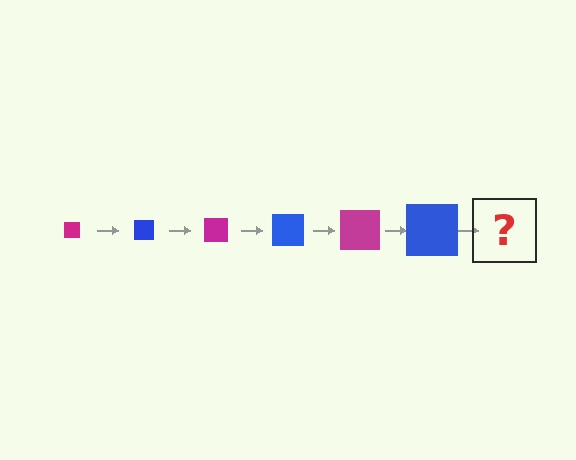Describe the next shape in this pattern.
It should be a magenta square, larger than the previous one.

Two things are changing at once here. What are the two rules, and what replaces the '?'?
The two rules are that the square grows larger each step and the color cycles through magenta and blue. The '?' should be a magenta square, larger than the previous one.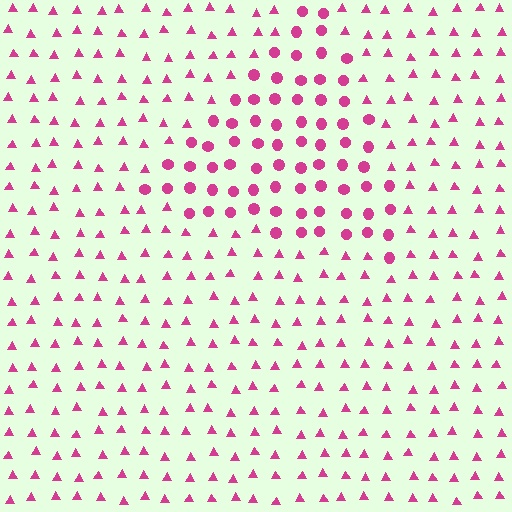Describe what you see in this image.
The image is filled with small magenta elements arranged in a uniform grid. A triangle-shaped region contains circles, while the surrounding area contains triangles. The boundary is defined purely by the change in element shape.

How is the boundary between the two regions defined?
The boundary is defined by a change in element shape: circles inside vs. triangles outside. All elements share the same color and spacing.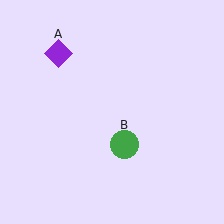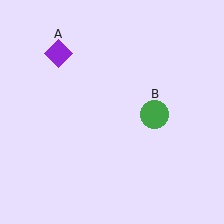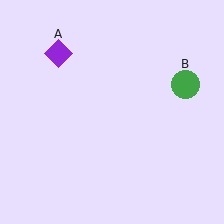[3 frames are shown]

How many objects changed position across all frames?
1 object changed position: green circle (object B).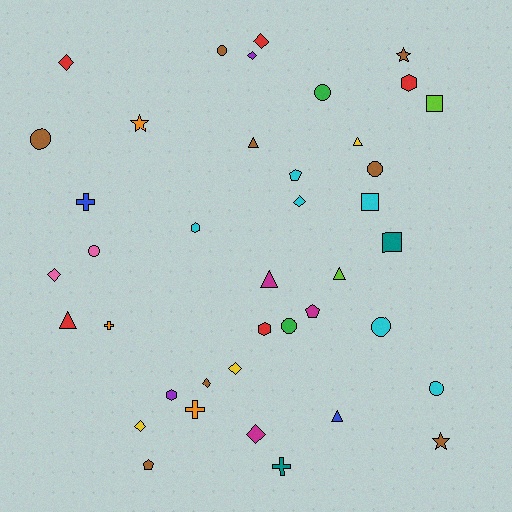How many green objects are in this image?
There are 2 green objects.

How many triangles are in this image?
There are 6 triangles.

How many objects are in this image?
There are 40 objects.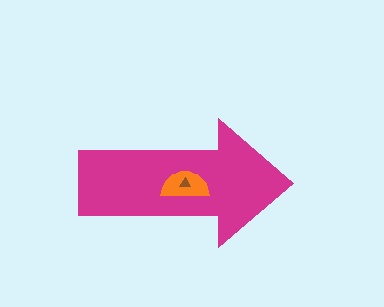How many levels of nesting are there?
3.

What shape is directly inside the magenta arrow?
The orange semicircle.